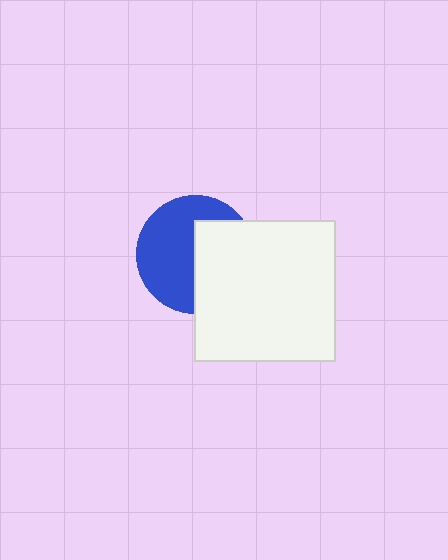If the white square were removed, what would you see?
You would see the complete blue circle.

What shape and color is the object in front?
The object in front is a white square.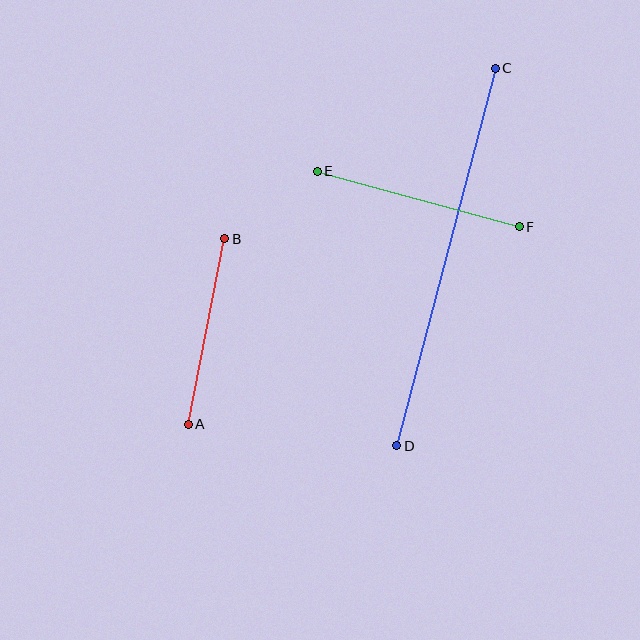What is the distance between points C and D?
The distance is approximately 390 pixels.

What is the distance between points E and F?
The distance is approximately 209 pixels.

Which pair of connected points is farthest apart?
Points C and D are farthest apart.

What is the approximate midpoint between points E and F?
The midpoint is at approximately (418, 199) pixels.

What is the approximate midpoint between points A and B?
The midpoint is at approximately (207, 331) pixels.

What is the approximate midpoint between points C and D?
The midpoint is at approximately (446, 257) pixels.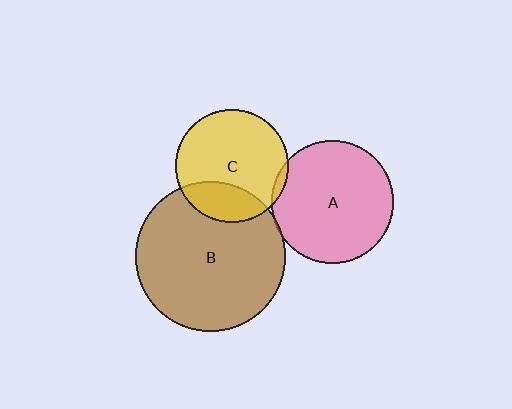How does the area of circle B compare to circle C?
Approximately 1.8 times.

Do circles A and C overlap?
Yes.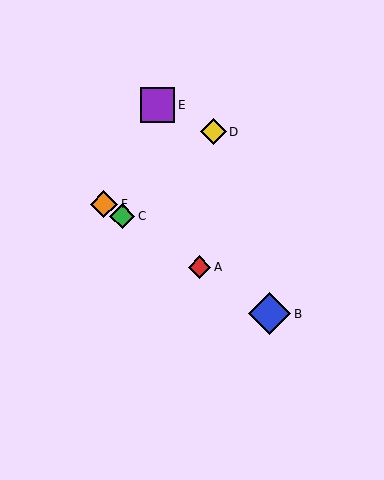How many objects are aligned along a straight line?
4 objects (A, B, C, F) are aligned along a straight line.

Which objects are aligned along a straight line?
Objects A, B, C, F are aligned along a straight line.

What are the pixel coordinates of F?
Object F is at (104, 204).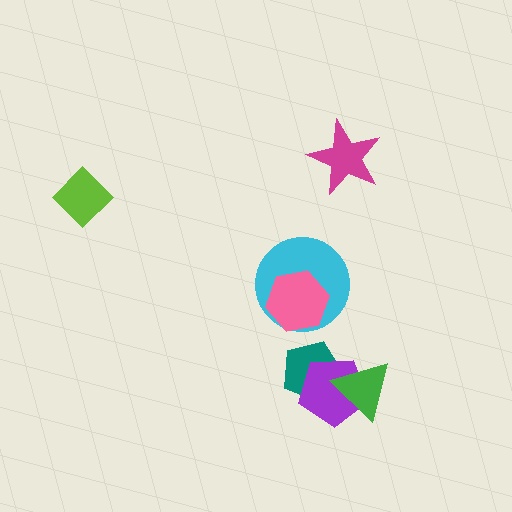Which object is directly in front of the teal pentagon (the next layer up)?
The purple pentagon is directly in front of the teal pentagon.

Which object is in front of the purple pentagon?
The green triangle is in front of the purple pentagon.